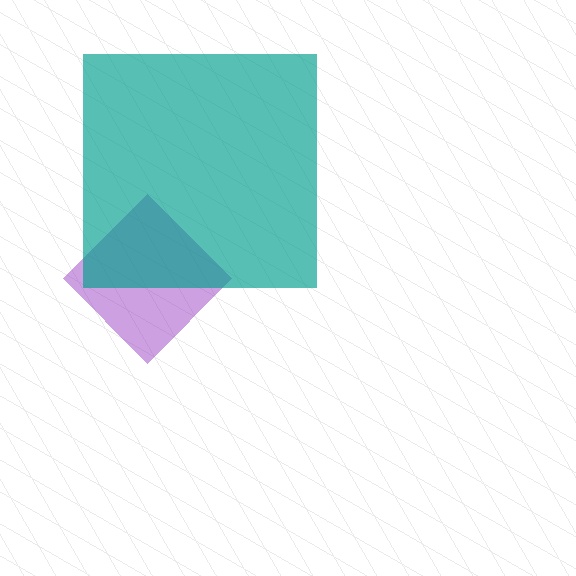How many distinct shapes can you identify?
There are 2 distinct shapes: a purple diamond, a teal square.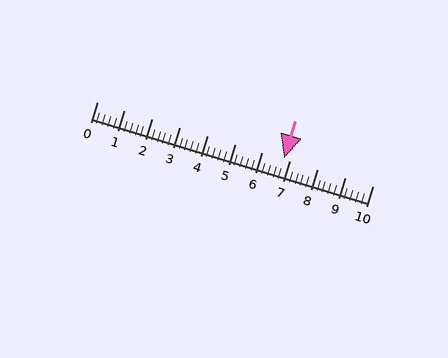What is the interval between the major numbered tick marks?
The major tick marks are spaced 1 units apart.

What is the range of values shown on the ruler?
The ruler shows values from 0 to 10.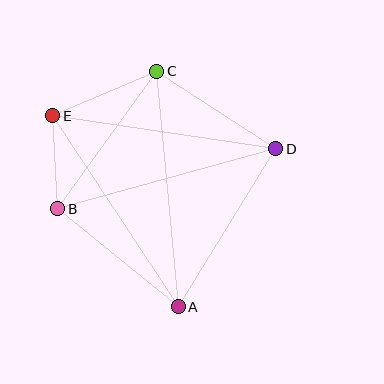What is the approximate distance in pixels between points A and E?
The distance between A and E is approximately 229 pixels.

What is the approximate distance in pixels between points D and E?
The distance between D and E is approximately 225 pixels.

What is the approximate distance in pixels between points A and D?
The distance between A and D is approximately 186 pixels.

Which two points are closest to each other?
Points B and E are closest to each other.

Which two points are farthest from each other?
Points A and C are farthest from each other.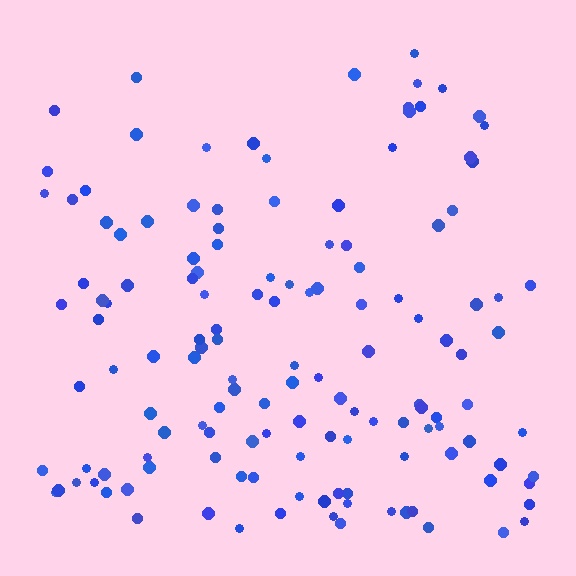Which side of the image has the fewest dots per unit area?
The top.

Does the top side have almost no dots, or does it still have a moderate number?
Still a moderate number, just noticeably fewer than the bottom.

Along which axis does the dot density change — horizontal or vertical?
Vertical.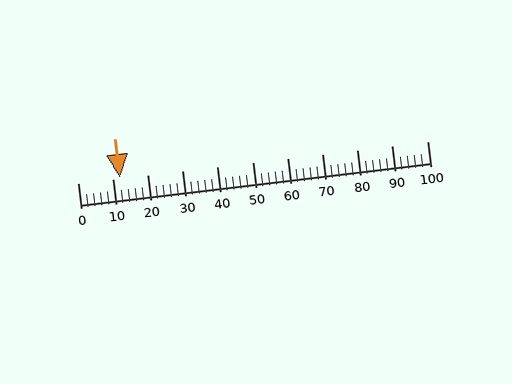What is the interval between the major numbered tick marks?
The major tick marks are spaced 10 units apart.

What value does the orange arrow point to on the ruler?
The orange arrow points to approximately 12.